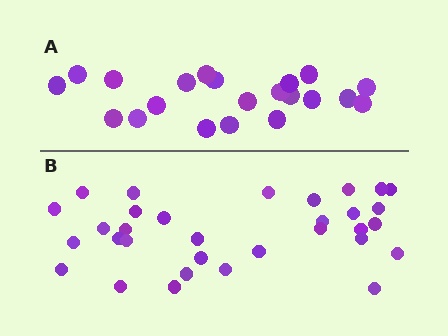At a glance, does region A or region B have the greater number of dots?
Region B (the bottom region) has more dots.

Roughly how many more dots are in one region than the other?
Region B has roughly 12 or so more dots than region A.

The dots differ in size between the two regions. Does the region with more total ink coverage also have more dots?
No. Region A has more total ink coverage because its dots are larger, but region B actually contains more individual dots. Total area can be misleading — the number of items is what matters here.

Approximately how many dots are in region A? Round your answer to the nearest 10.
About 20 dots. (The exact count is 21, which rounds to 20.)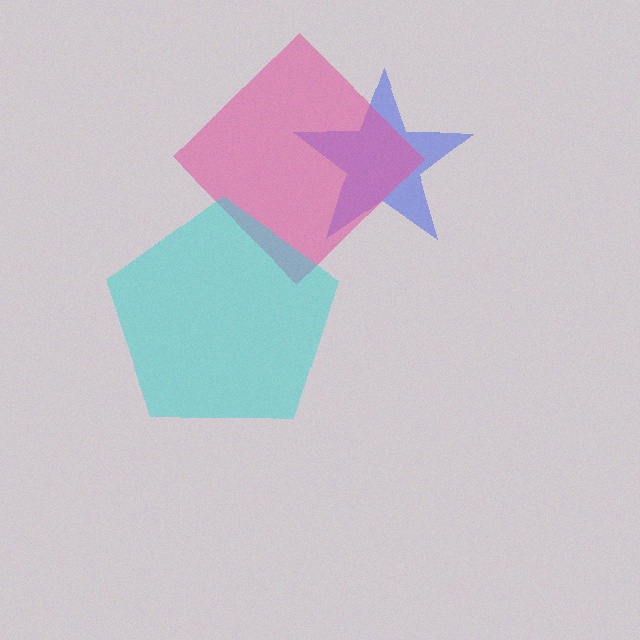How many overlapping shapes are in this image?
There are 3 overlapping shapes in the image.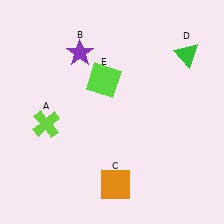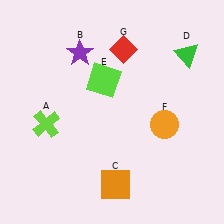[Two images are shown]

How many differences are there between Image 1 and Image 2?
There are 2 differences between the two images.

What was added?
An orange circle (F), a red diamond (G) were added in Image 2.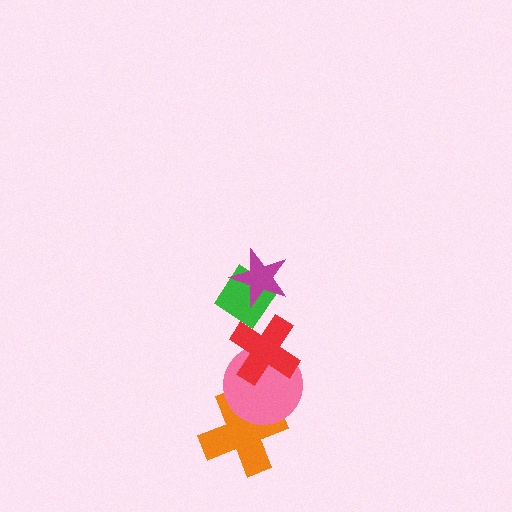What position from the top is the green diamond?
The green diamond is 2nd from the top.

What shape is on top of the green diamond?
The magenta star is on top of the green diamond.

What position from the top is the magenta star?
The magenta star is 1st from the top.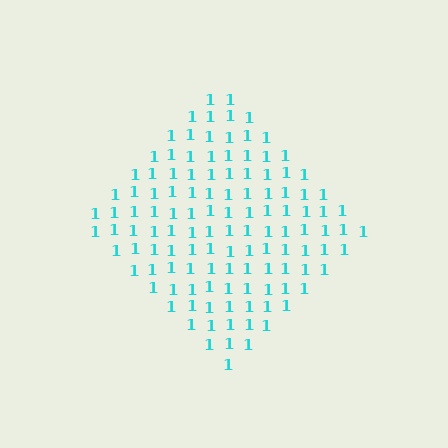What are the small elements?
The small elements are digit 1's.